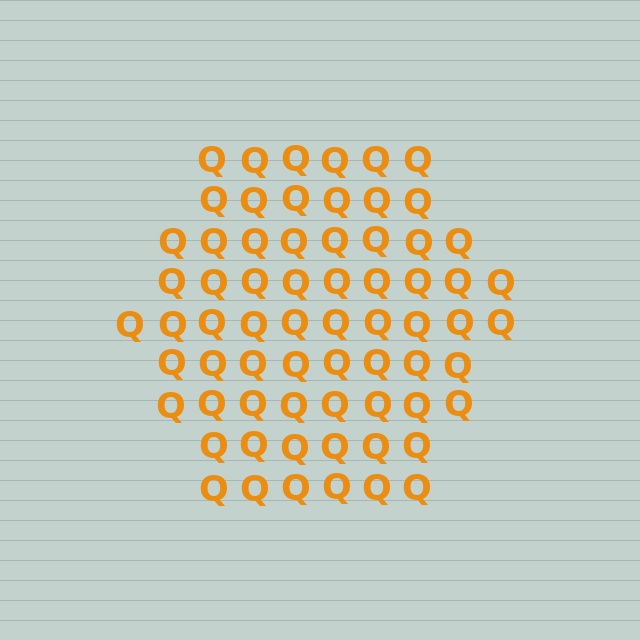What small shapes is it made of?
It is made of small letter Q's.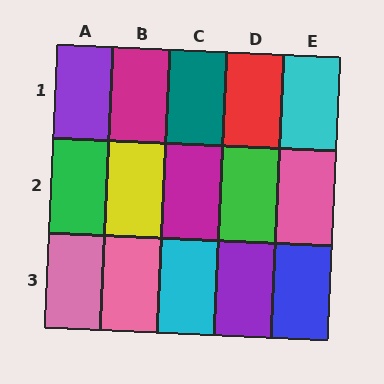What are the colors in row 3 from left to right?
Pink, pink, cyan, purple, blue.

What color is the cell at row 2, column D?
Green.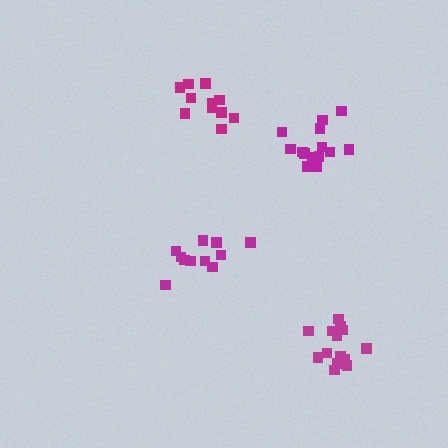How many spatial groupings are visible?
There are 4 spatial groupings.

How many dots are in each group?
Group 1: 14 dots, Group 2: 14 dots, Group 3: 11 dots, Group 4: 11 dots (50 total).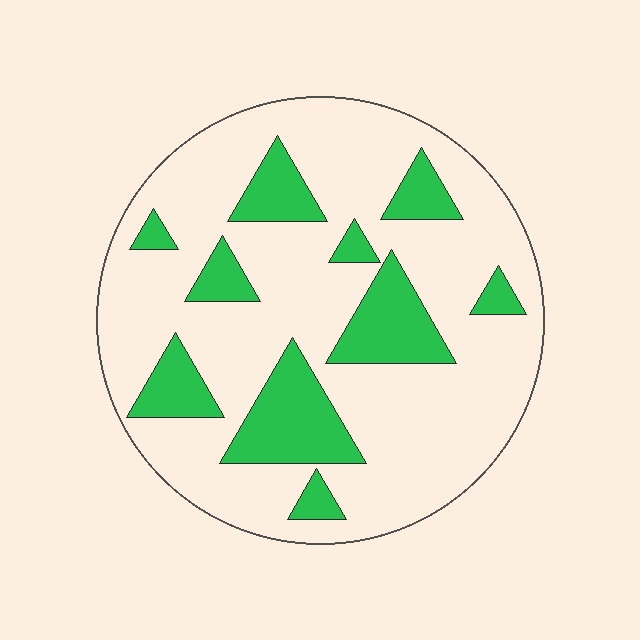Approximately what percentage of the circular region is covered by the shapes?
Approximately 25%.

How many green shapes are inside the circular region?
10.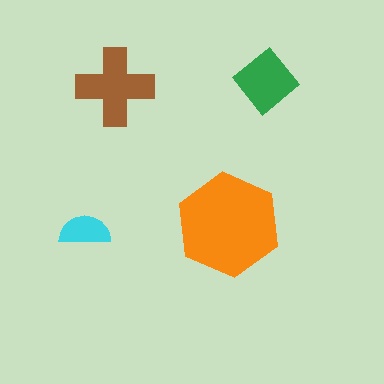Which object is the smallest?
The cyan semicircle.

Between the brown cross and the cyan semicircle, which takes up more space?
The brown cross.